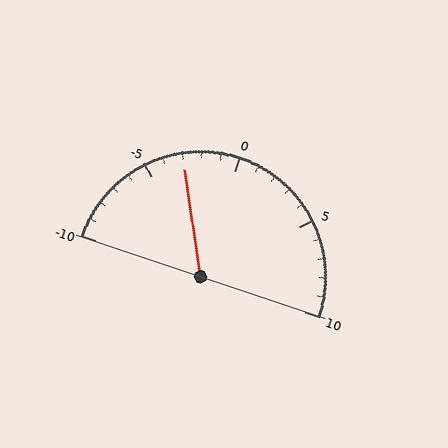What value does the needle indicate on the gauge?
The needle indicates approximately -3.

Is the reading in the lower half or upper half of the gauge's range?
The reading is in the lower half of the range (-10 to 10).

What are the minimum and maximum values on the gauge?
The gauge ranges from -10 to 10.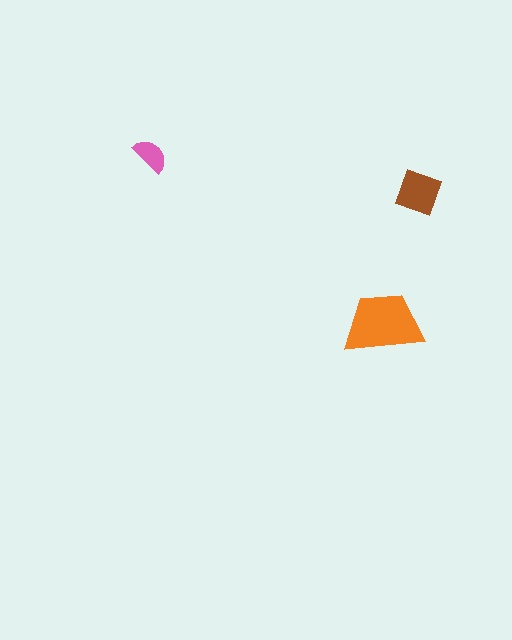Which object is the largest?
The orange trapezoid.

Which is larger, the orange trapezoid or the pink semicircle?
The orange trapezoid.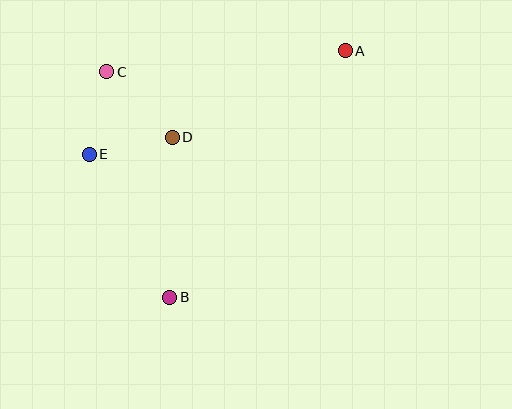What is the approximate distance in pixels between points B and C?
The distance between B and C is approximately 234 pixels.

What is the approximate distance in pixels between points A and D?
The distance between A and D is approximately 193 pixels.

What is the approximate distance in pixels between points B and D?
The distance between B and D is approximately 160 pixels.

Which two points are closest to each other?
Points C and E are closest to each other.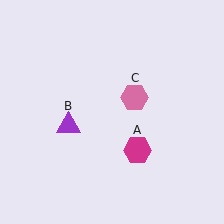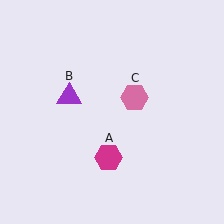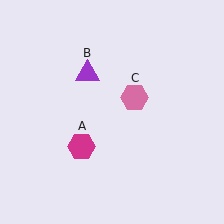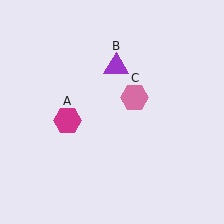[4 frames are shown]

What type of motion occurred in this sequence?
The magenta hexagon (object A), purple triangle (object B) rotated clockwise around the center of the scene.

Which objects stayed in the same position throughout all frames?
Pink hexagon (object C) remained stationary.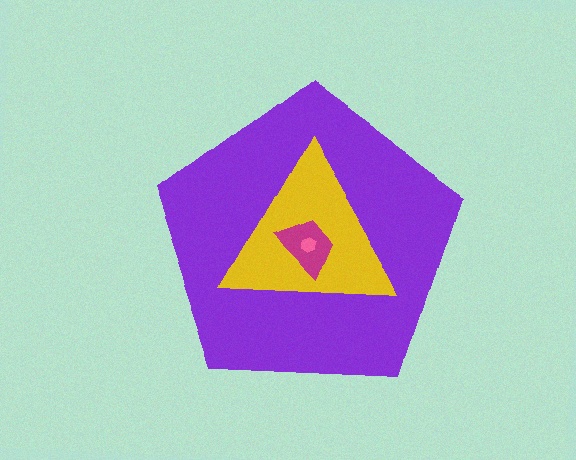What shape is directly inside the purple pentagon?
The yellow triangle.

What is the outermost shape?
The purple pentagon.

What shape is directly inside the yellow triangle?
The magenta trapezoid.